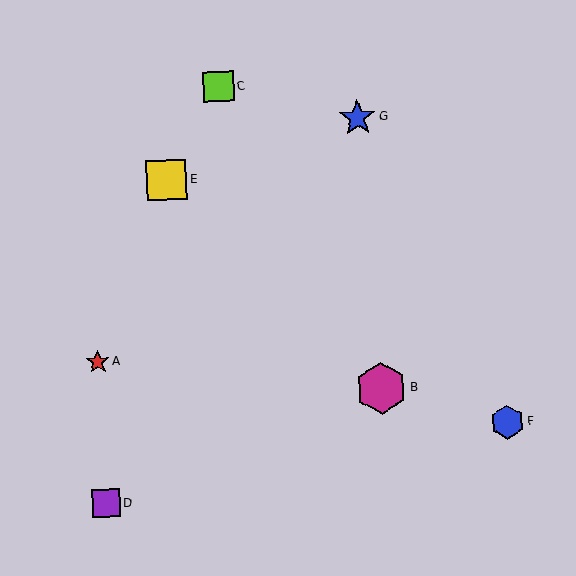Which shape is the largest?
The magenta hexagon (labeled B) is the largest.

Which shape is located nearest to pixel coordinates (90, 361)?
The red star (labeled A) at (98, 362) is nearest to that location.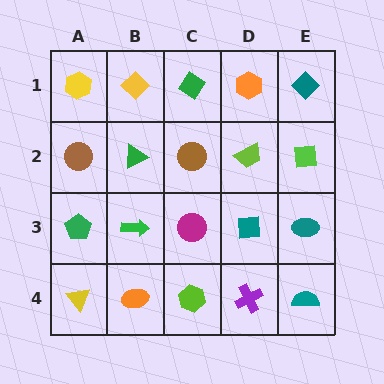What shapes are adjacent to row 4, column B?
A green arrow (row 3, column B), a yellow triangle (row 4, column A), a lime hexagon (row 4, column C).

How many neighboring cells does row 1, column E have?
2.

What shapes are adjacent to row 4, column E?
A teal ellipse (row 3, column E), a purple cross (row 4, column D).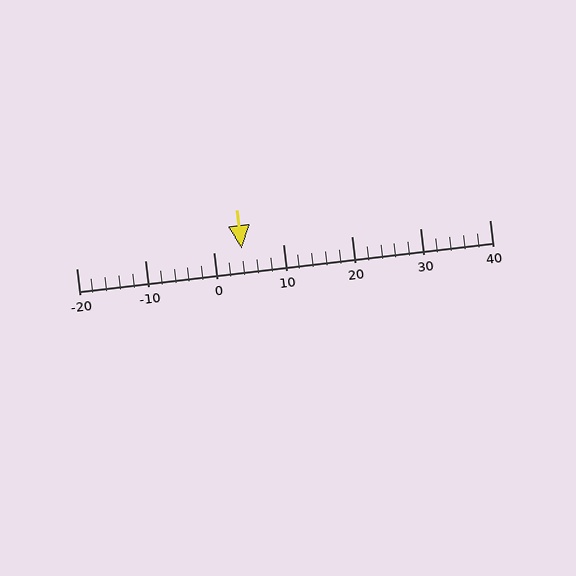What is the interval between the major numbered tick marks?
The major tick marks are spaced 10 units apart.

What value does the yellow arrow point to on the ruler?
The yellow arrow points to approximately 4.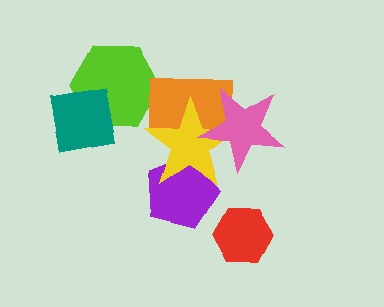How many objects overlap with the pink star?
2 objects overlap with the pink star.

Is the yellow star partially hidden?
Yes, it is partially covered by another shape.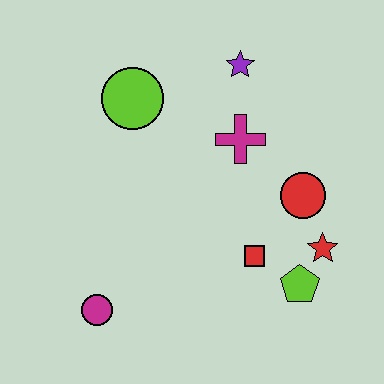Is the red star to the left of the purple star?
No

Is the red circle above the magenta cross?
No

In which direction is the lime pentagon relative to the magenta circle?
The lime pentagon is to the right of the magenta circle.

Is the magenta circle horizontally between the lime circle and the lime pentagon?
No